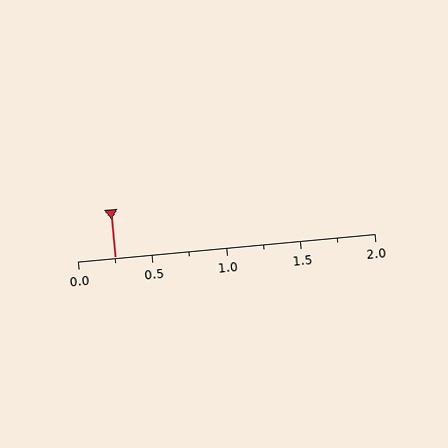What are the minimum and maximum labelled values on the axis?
The axis runs from 0.0 to 2.0.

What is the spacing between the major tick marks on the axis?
The major ticks are spaced 0.5 apart.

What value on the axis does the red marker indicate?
The marker indicates approximately 0.25.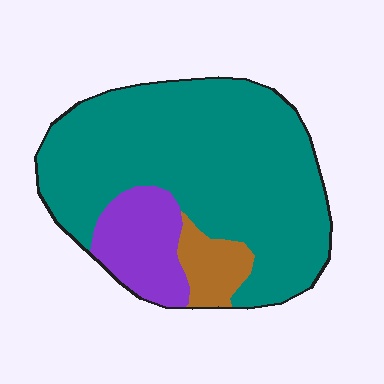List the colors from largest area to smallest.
From largest to smallest: teal, purple, brown.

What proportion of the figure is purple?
Purple takes up about one sixth (1/6) of the figure.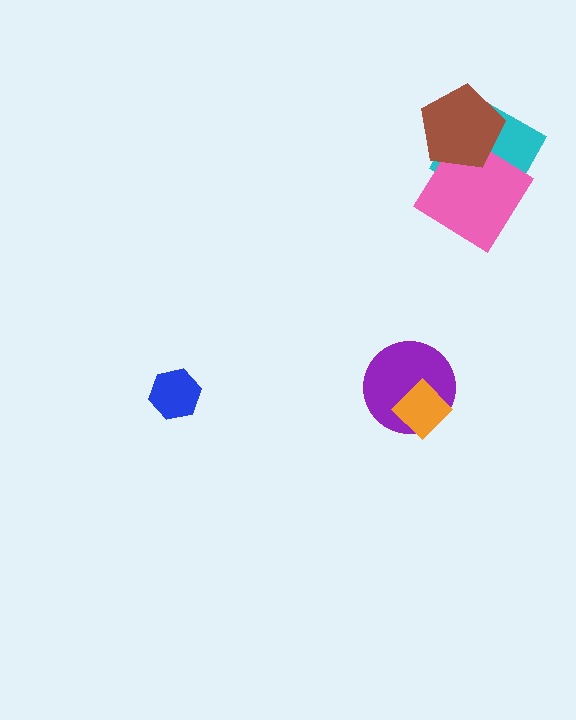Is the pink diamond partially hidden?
Yes, it is partially covered by another shape.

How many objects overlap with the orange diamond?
1 object overlaps with the orange diamond.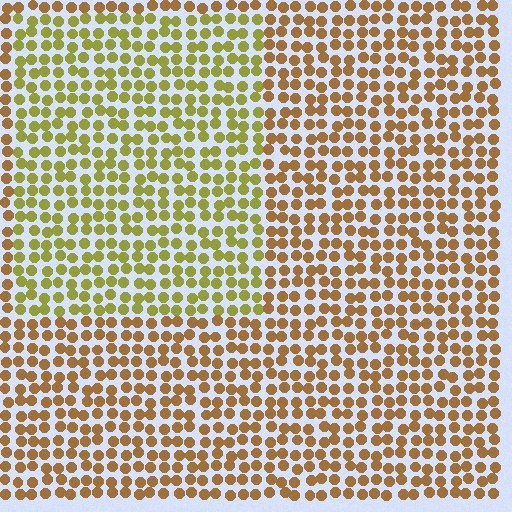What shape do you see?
I see a rectangle.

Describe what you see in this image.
The image is filled with small brown elements in a uniform arrangement. A rectangle-shaped region is visible where the elements are tinted to a slightly different hue, forming a subtle color boundary.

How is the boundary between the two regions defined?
The boundary is defined purely by a slight shift in hue (about 35 degrees). Spacing, size, and orientation are identical on both sides.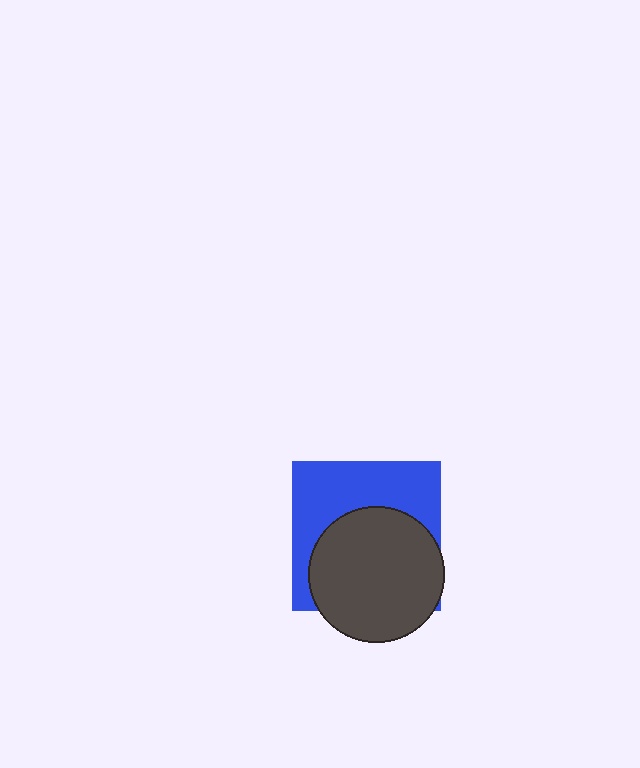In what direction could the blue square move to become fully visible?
The blue square could move up. That would shift it out from behind the dark gray circle entirely.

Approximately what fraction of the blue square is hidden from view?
Roughly 54% of the blue square is hidden behind the dark gray circle.